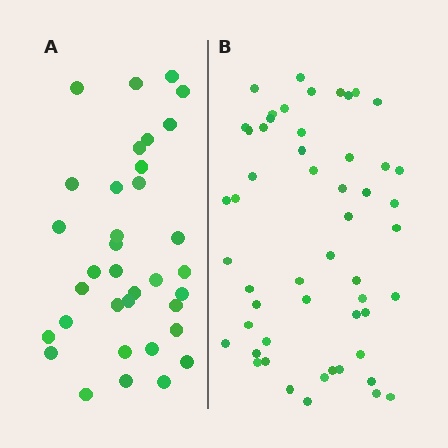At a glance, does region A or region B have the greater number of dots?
Region B (the right region) has more dots.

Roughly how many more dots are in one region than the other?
Region B has approximately 20 more dots than region A.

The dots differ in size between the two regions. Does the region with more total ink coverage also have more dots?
No. Region A has more total ink coverage because its dots are larger, but region B actually contains more individual dots. Total area can be misleading — the number of items is what matters here.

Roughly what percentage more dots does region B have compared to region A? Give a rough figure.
About 50% more.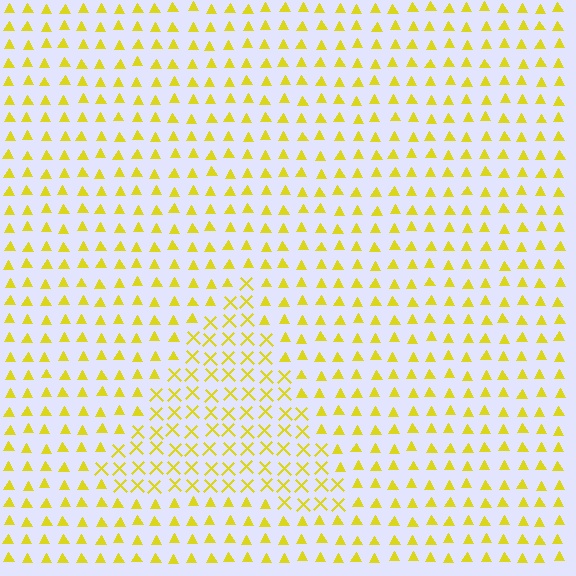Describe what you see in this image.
The image is filled with small yellow elements arranged in a uniform grid. A triangle-shaped region contains X marks, while the surrounding area contains triangles. The boundary is defined purely by the change in element shape.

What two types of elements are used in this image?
The image uses X marks inside the triangle region and triangles outside it.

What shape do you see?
I see a triangle.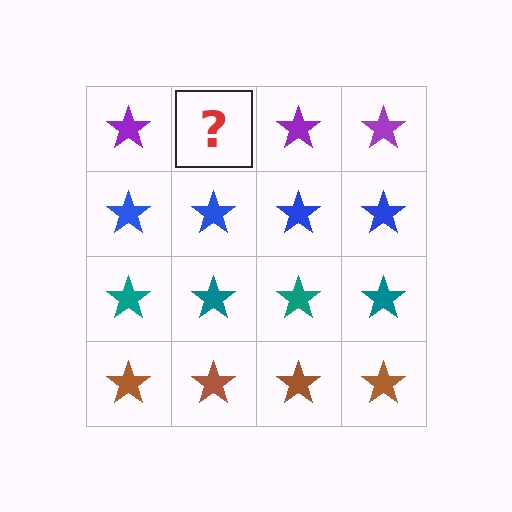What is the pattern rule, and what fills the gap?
The rule is that each row has a consistent color. The gap should be filled with a purple star.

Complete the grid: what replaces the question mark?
The question mark should be replaced with a purple star.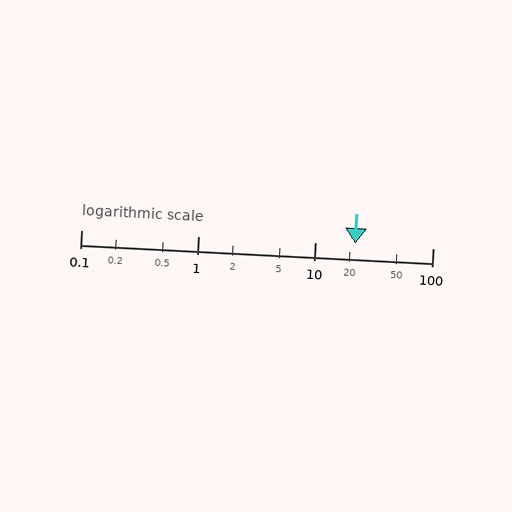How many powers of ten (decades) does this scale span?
The scale spans 3 decades, from 0.1 to 100.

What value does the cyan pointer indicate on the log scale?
The pointer indicates approximately 22.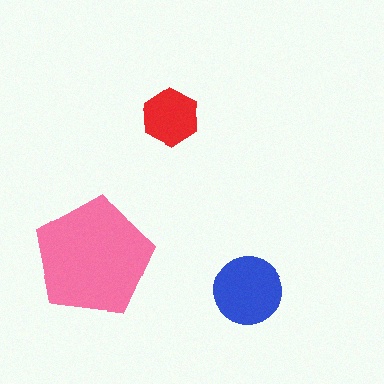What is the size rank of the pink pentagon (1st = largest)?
1st.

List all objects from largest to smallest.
The pink pentagon, the blue circle, the red hexagon.